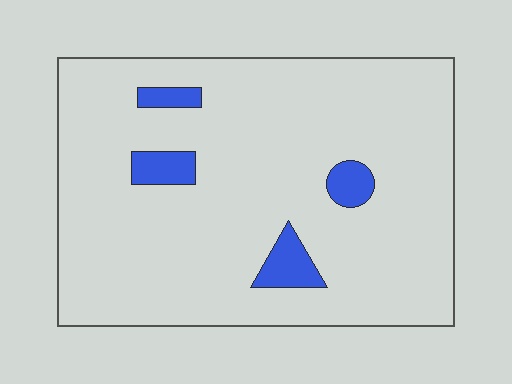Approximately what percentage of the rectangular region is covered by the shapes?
Approximately 10%.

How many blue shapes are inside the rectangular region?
4.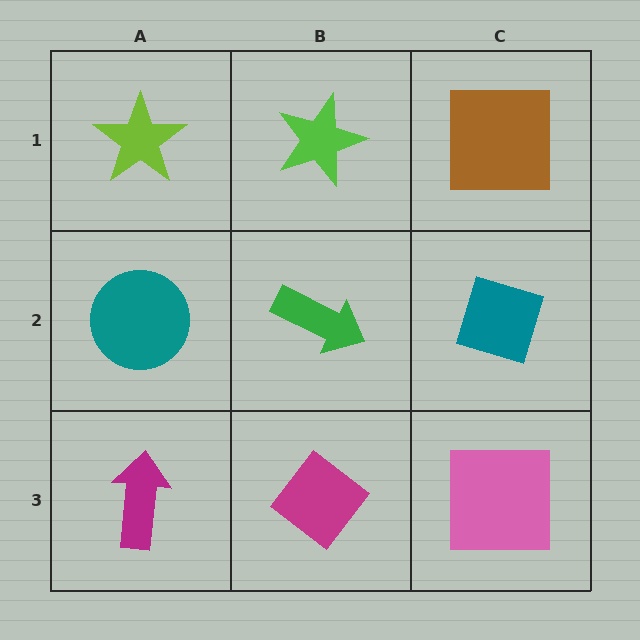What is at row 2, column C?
A teal diamond.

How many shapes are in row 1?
3 shapes.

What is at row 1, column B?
A lime star.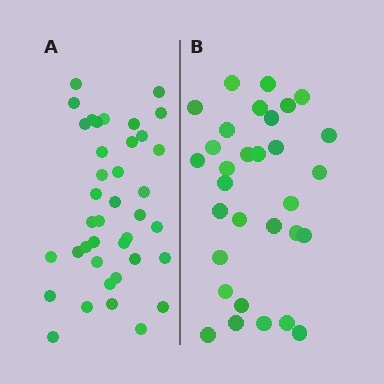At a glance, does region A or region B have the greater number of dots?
Region A (the left region) has more dots.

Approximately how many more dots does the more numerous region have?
Region A has roughly 8 or so more dots than region B.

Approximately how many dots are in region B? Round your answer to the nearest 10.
About 30 dots. (The exact count is 31, which rounds to 30.)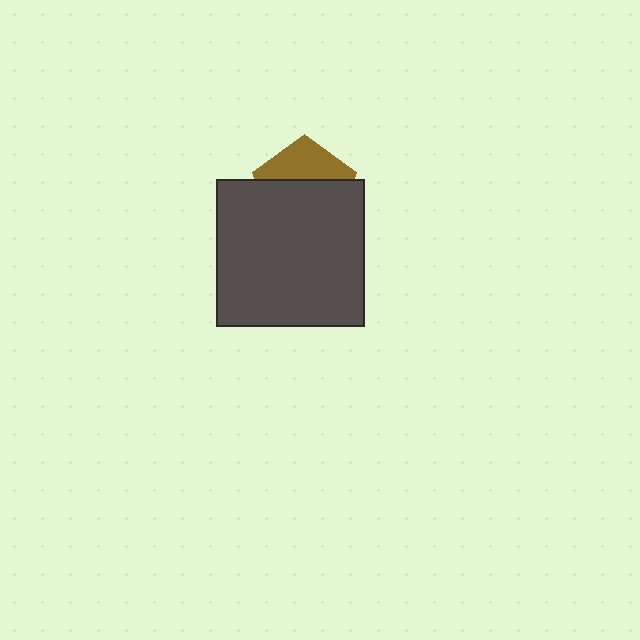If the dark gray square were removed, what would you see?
You would see the complete brown pentagon.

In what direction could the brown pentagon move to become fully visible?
The brown pentagon could move up. That would shift it out from behind the dark gray square entirely.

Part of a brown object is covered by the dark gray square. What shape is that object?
It is a pentagon.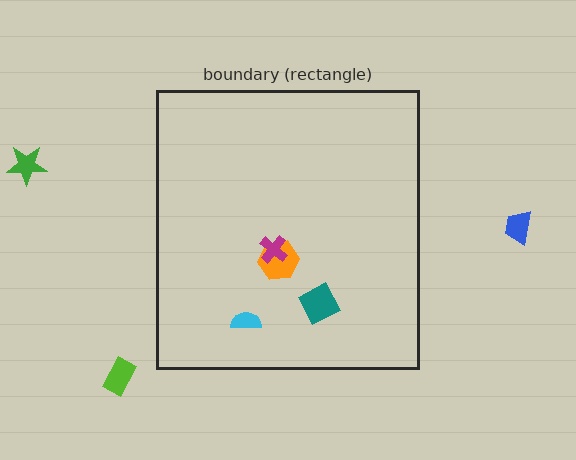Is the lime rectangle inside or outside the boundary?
Outside.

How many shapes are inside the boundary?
4 inside, 3 outside.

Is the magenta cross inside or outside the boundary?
Inside.